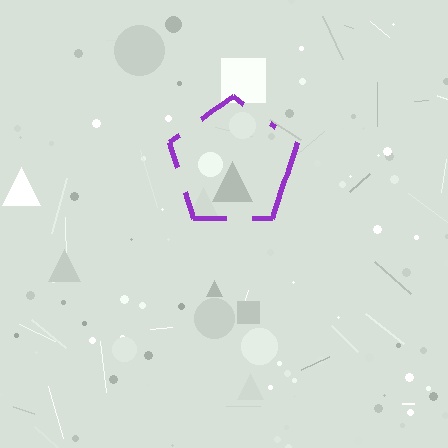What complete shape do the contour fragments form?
The contour fragments form a pentagon.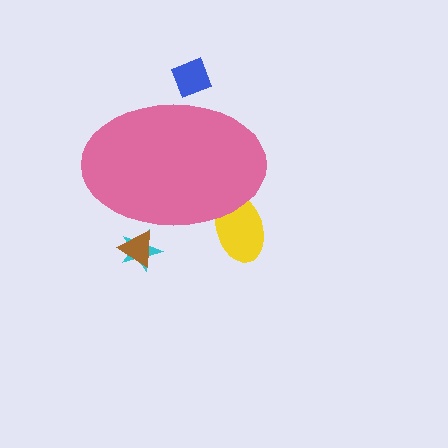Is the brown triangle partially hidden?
Yes, the brown triangle is partially hidden behind the pink ellipse.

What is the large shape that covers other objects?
A pink ellipse.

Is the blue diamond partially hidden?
Yes, the blue diamond is partially hidden behind the pink ellipse.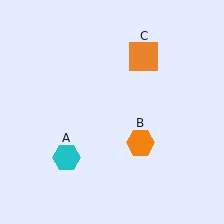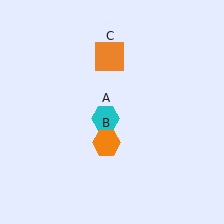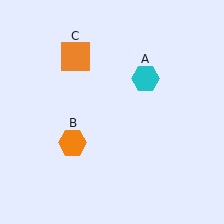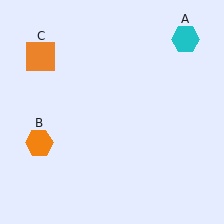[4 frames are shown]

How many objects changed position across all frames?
3 objects changed position: cyan hexagon (object A), orange hexagon (object B), orange square (object C).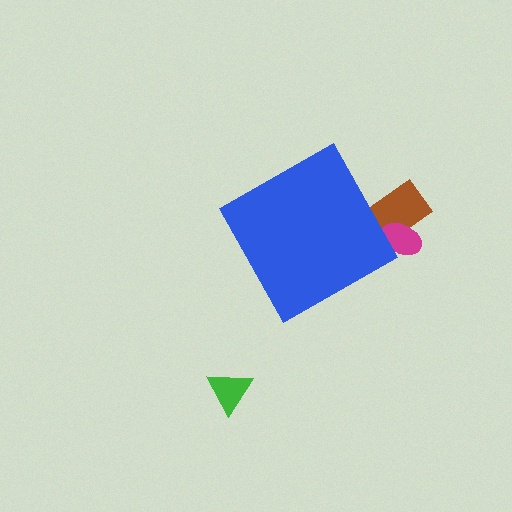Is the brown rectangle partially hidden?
Yes, the brown rectangle is partially hidden behind the blue diamond.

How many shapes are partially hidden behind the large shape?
2 shapes are partially hidden.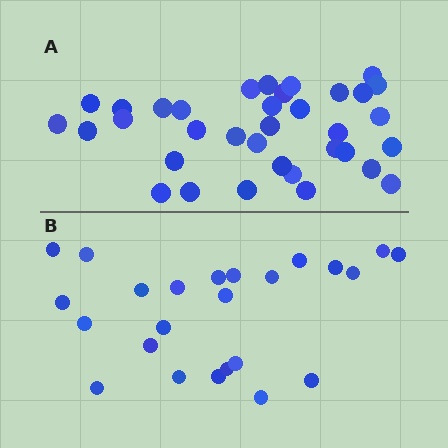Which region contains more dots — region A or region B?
Region A (the top region) has more dots.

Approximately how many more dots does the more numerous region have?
Region A has roughly 12 or so more dots than region B.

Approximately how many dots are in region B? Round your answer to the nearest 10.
About 20 dots. (The exact count is 24, which rounds to 20.)